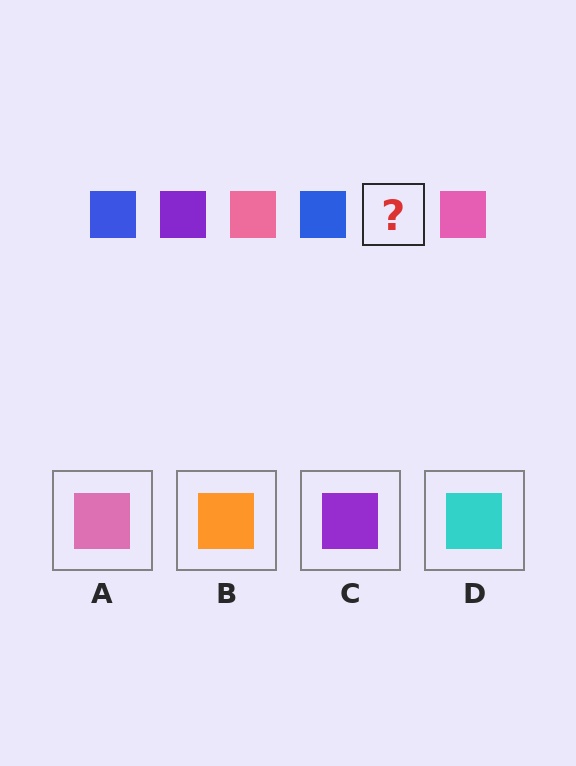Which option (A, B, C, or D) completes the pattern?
C.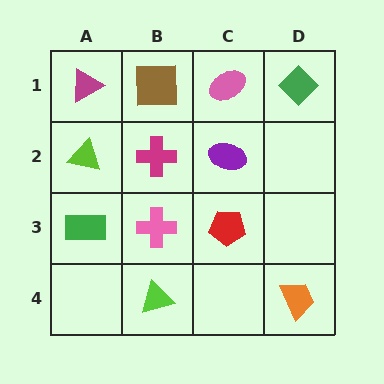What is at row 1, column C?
A pink ellipse.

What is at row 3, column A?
A green rectangle.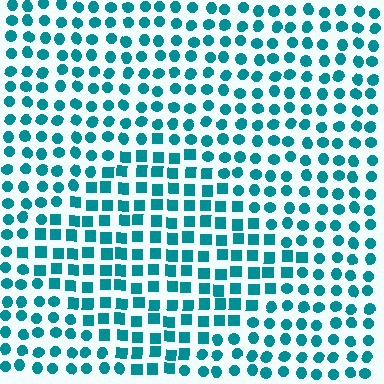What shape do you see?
I see a diamond.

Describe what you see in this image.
The image is filled with small teal elements arranged in a uniform grid. A diamond-shaped region contains squares, while the surrounding area contains circles. The boundary is defined purely by the change in element shape.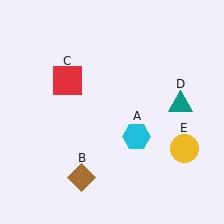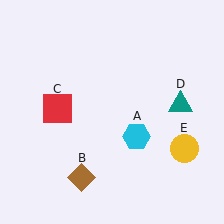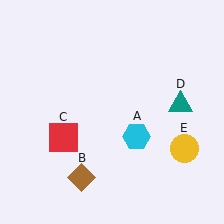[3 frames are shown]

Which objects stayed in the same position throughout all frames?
Cyan hexagon (object A) and brown diamond (object B) and teal triangle (object D) and yellow circle (object E) remained stationary.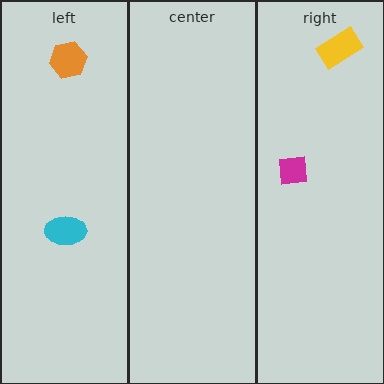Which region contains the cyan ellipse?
The left region.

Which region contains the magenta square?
The right region.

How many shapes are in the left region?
2.